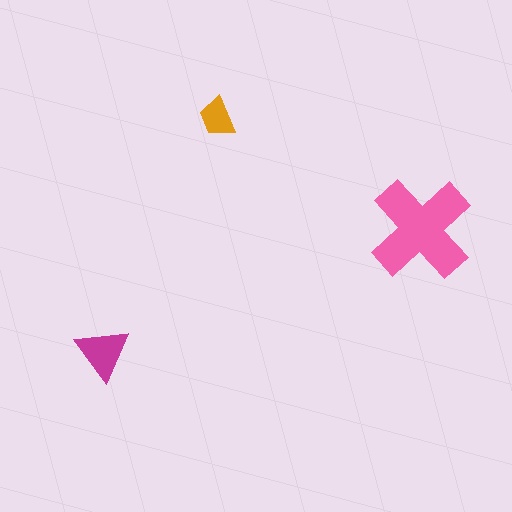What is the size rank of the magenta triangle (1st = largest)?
2nd.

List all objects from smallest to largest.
The orange trapezoid, the magenta triangle, the pink cross.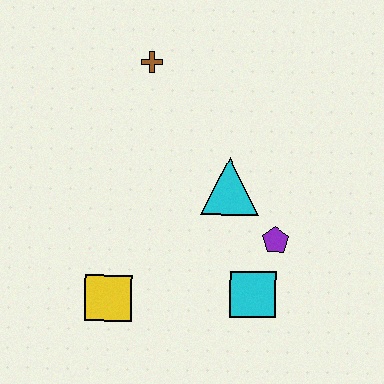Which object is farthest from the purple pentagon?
The brown cross is farthest from the purple pentagon.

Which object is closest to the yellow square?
The cyan square is closest to the yellow square.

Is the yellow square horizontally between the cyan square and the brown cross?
No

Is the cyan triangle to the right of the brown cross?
Yes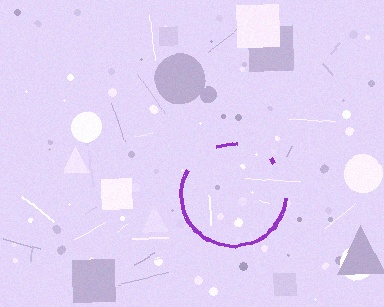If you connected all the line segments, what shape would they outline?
They would outline a circle.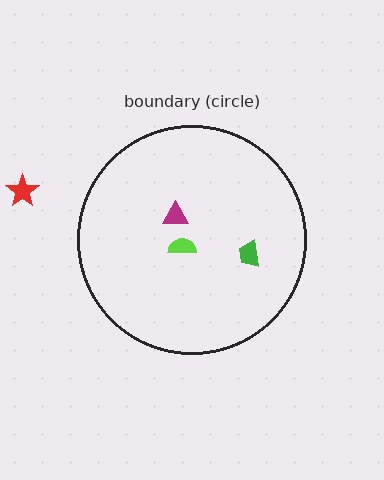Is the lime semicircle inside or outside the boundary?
Inside.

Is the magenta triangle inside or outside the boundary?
Inside.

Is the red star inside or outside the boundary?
Outside.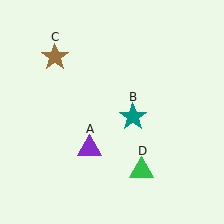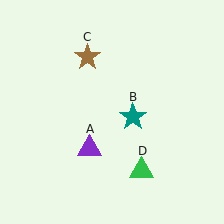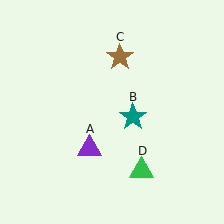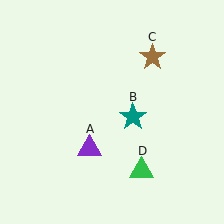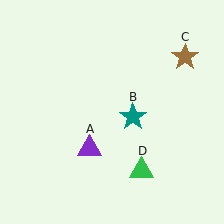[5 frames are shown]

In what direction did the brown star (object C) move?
The brown star (object C) moved right.